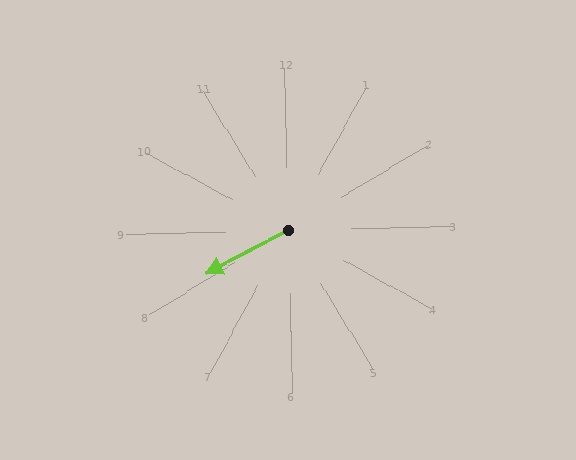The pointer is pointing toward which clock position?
Roughly 8 o'clock.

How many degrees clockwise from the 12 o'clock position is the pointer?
Approximately 244 degrees.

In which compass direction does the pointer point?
Southwest.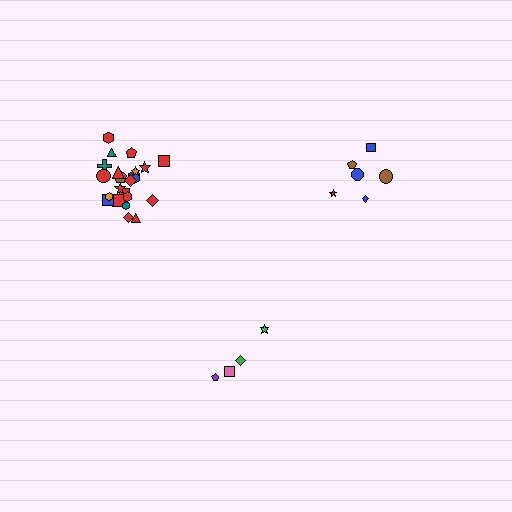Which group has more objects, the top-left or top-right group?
The top-left group.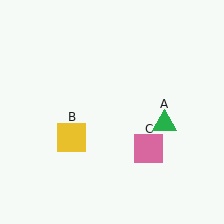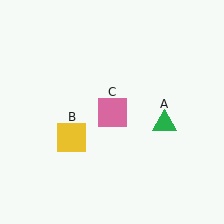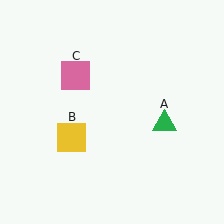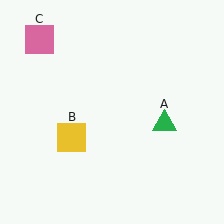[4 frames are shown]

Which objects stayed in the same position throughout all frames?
Green triangle (object A) and yellow square (object B) remained stationary.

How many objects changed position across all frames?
1 object changed position: pink square (object C).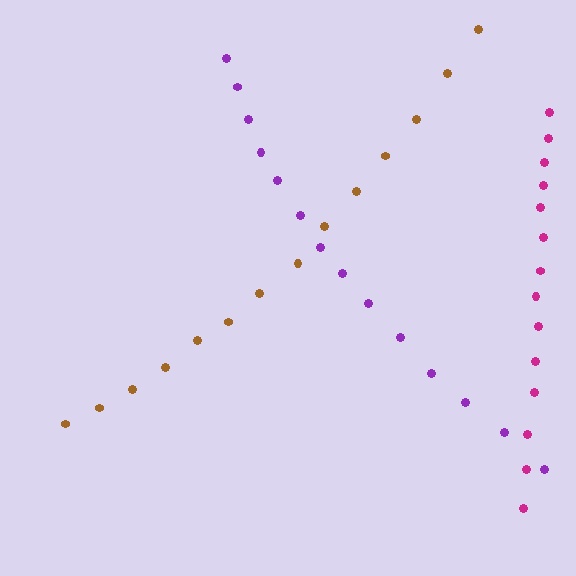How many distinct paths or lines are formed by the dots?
There are 3 distinct paths.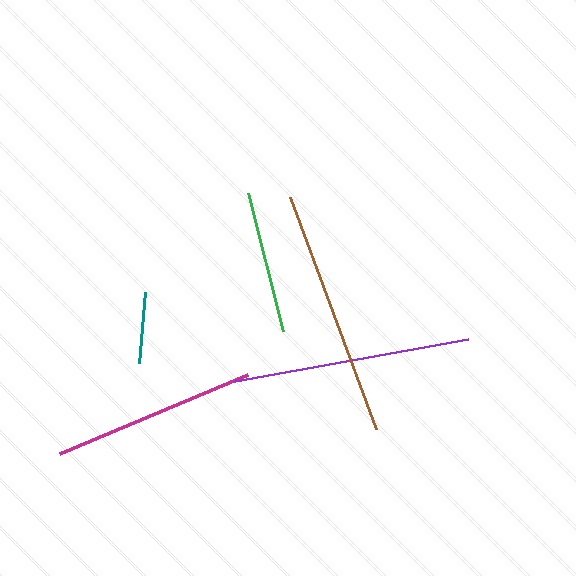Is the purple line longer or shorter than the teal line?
The purple line is longer than the teal line.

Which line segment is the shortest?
The teal line is the shortest at approximately 71 pixels.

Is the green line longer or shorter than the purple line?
The purple line is longer than the green line.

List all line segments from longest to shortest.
From longest to shortest: brown, purple, magenta, green, teal.